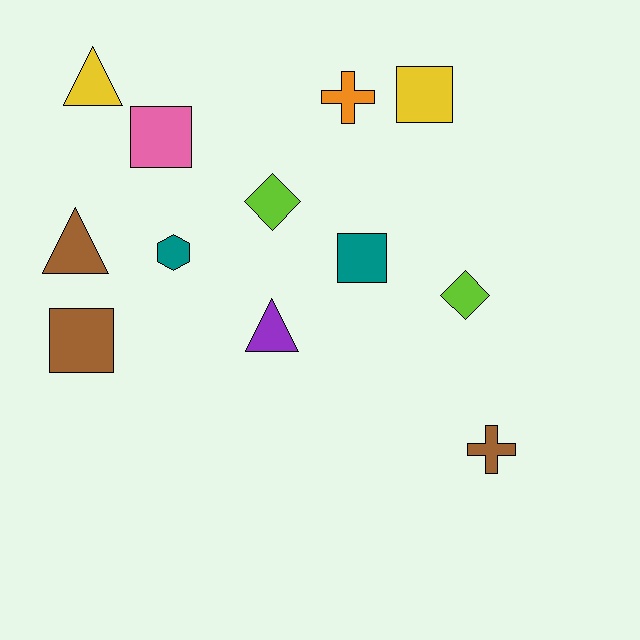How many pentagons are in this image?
There are no pentagons.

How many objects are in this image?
There are 12 objects.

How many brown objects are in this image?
There are 3 brown objects.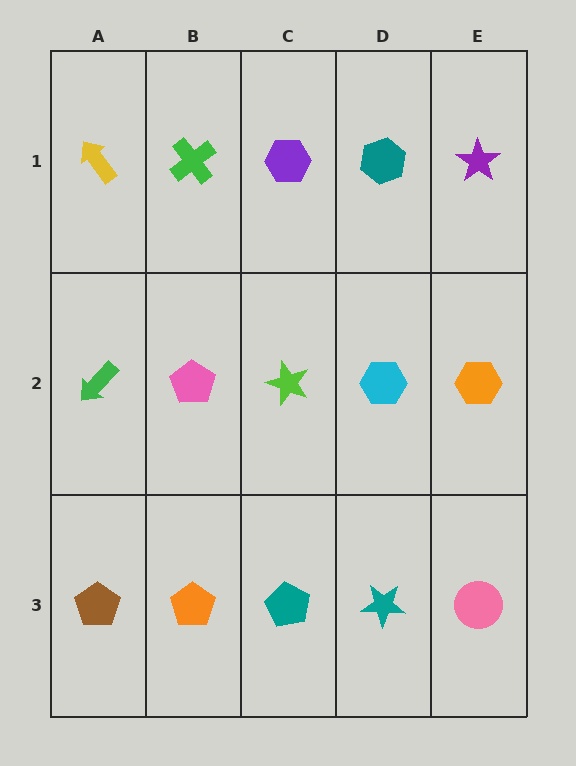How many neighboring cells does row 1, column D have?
3.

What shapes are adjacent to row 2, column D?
A teal hexagon (row 1, column D), a teal star (row 3, column D), a lime star (row 2, column C), an orange hexagon (row 2, column E).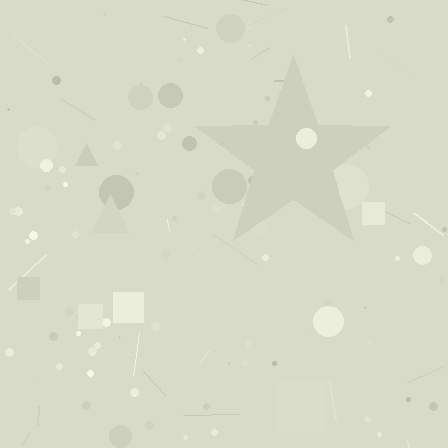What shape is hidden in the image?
A star is hidden in the image.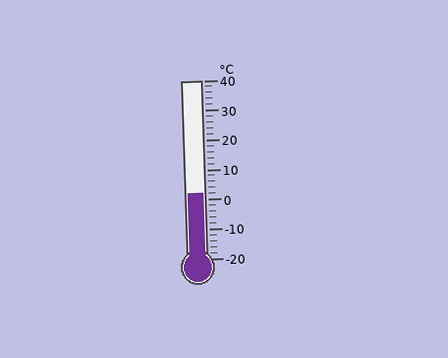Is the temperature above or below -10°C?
The temperature is above -10°C.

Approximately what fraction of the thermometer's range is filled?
The thermometer is filled to approximately 35% of its range.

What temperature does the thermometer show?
The thermometer shows approximately 2°C.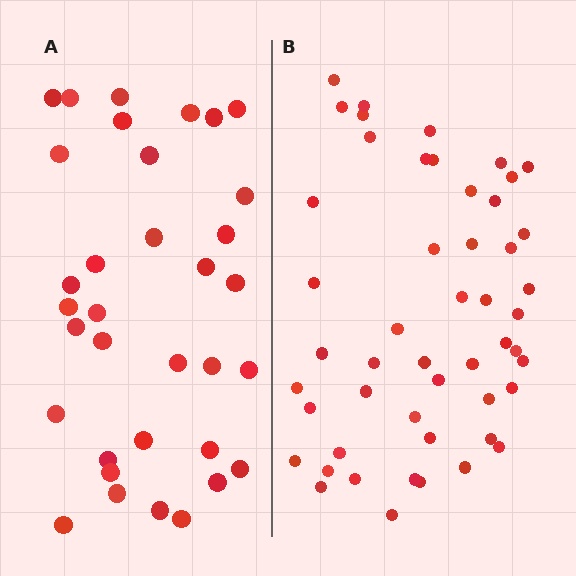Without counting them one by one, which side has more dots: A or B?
Region B (the right region) has more dots.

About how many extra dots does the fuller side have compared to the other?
Region B has approximately 15 more dots than region A.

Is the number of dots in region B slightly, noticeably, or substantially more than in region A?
Region B has substantially more. The ratio is roughly 1.5 to 1.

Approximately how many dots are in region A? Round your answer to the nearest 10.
About 30 dots. (The exact count is 34, which rounds to 30.)